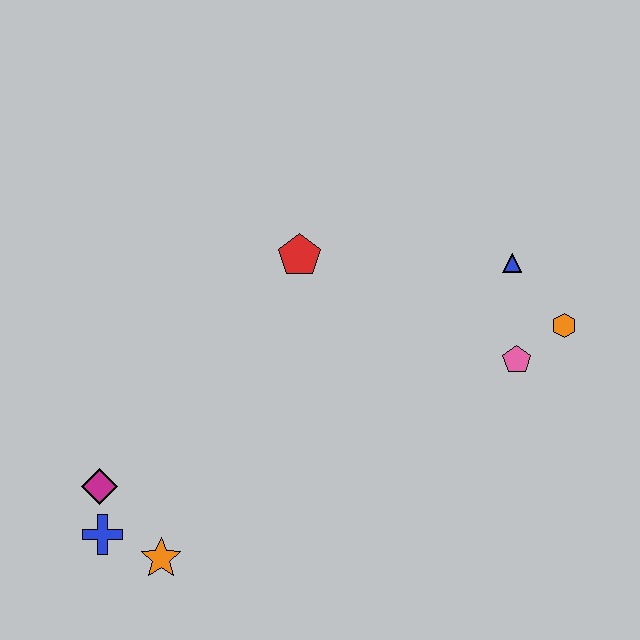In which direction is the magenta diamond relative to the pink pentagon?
The magenta diamond is to the left of the pink pentagon.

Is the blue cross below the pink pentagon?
Yes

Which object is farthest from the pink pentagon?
The blue cross is farthest from the pink pentagon.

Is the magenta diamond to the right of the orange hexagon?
No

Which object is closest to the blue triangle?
The orange hexagon is closest to the blue triangle.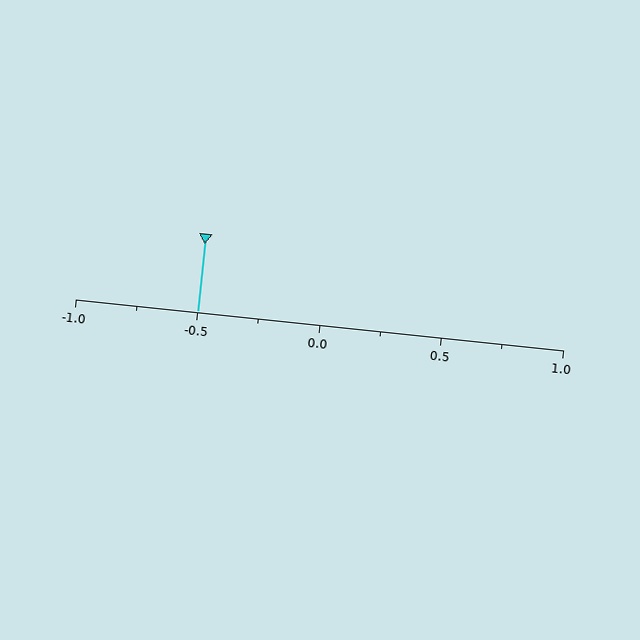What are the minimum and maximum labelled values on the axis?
The axis runs from -1.0 to 1.0.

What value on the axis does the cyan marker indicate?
The marker indicates approximately -0.5.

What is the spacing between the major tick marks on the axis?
The major ticks are spaced 0.5 apart.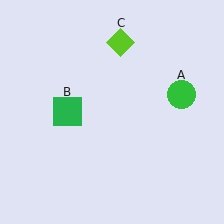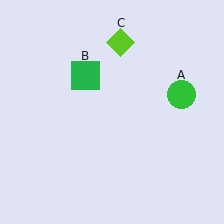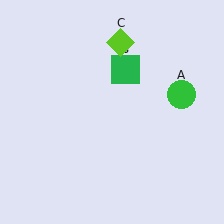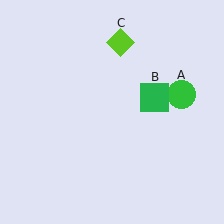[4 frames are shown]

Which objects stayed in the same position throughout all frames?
Green circle (object A) and lime diamond (object C) remained stationary.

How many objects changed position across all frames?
1 object changed position: green square (object B).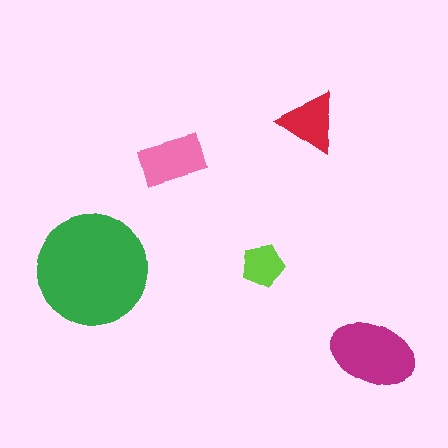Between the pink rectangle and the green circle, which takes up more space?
The green circle.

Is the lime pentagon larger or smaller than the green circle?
Smaller.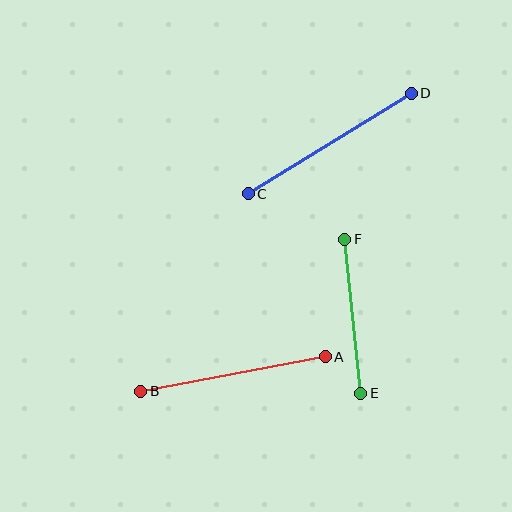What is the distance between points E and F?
The distance is approximately 155 pixels.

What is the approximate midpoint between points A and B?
The midpoint is at approximately (233, 374) pixels.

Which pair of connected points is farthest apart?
Points C and D are farthest apart.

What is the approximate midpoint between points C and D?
The midpoint is at approximately (330, 143) pixels.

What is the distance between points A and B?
The distance is approximately 188 pixels.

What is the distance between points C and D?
The distance is approximately 191 pixels.